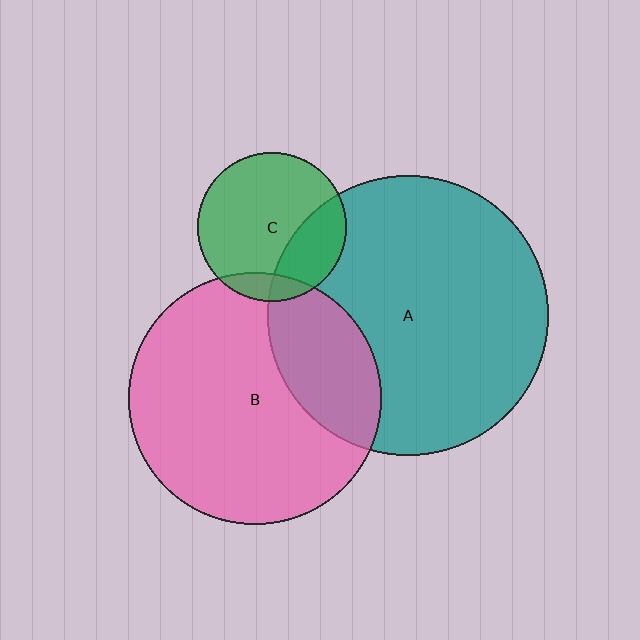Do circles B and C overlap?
Yes.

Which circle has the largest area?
Circle A (teal).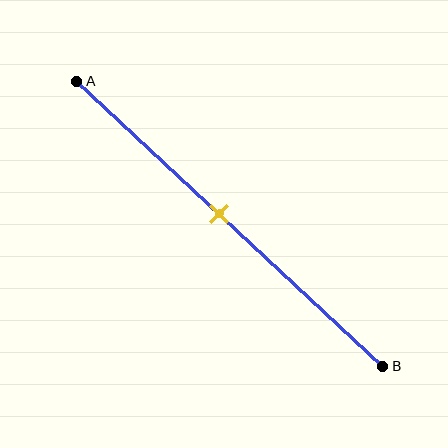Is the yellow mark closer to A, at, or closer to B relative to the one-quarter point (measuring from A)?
The yellow mark is closer to point B than the one-quarter point of segment AB.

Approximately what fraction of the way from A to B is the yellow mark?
The yellow mark is approximately 45% of the way from A to B.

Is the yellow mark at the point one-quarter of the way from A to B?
No, the mark is at about 45% from A, not at the 25% one-quarter point.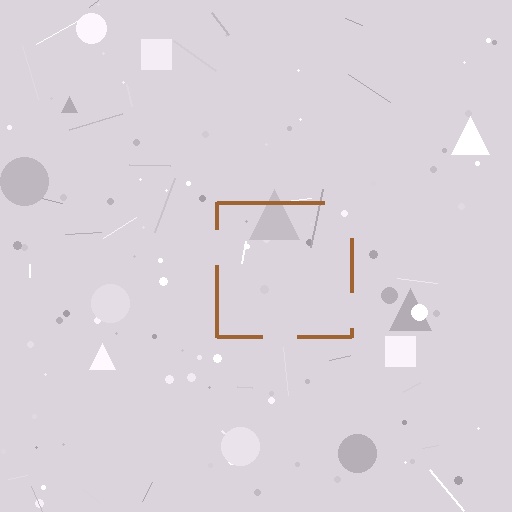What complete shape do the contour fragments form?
The contour fragments form a square.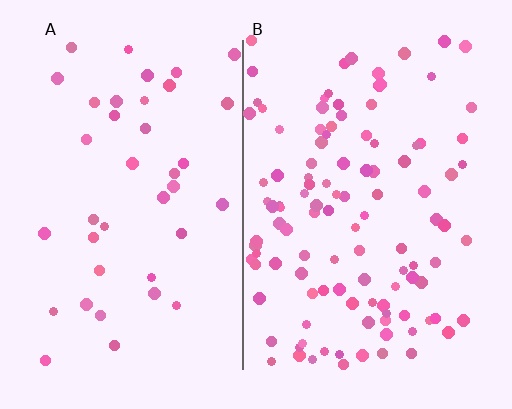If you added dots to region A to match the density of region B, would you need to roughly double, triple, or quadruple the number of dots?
Approximately triple.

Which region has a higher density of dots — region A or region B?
B (the right).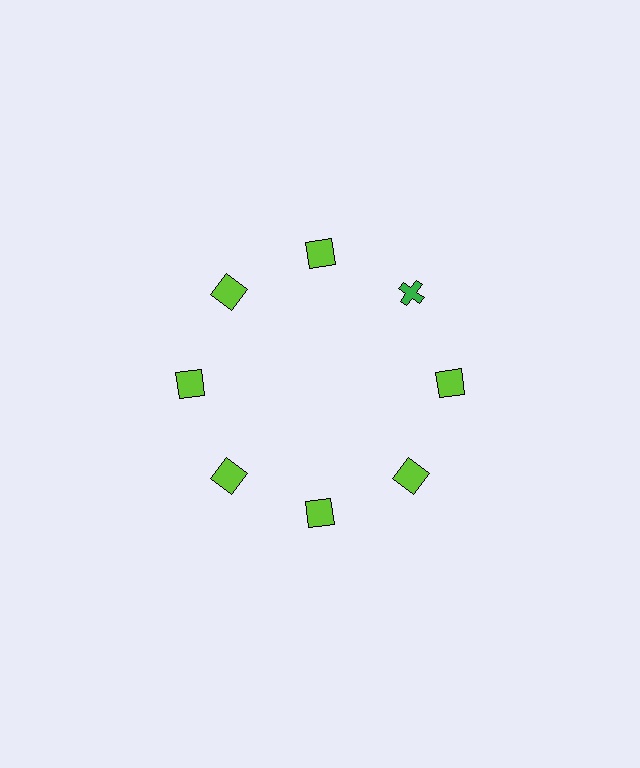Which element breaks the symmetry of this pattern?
The green cross at roughly the 2 o'clock position breaks the symmetry. All other shapes are lime squares.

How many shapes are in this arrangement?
There are 8 shapes arranged in a ring pattern.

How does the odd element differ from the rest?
It differs in both color (green instead of lime) and shape (cross instead of square).